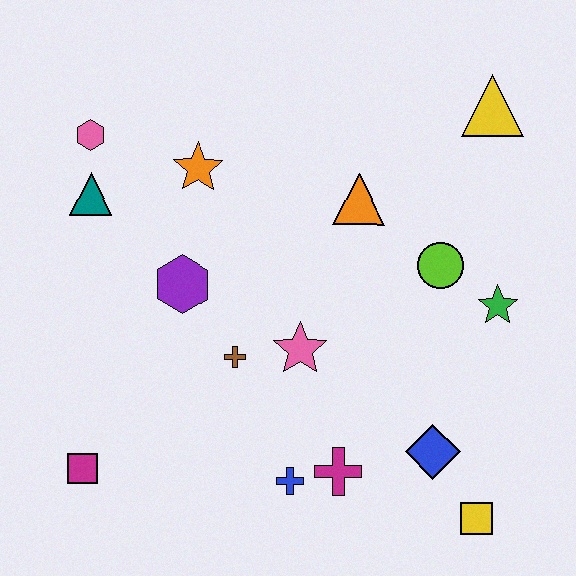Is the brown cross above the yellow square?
Yes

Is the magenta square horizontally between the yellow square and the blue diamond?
No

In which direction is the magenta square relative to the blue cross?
The magenta square is to the left of the blue cross.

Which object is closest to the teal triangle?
The pink hexagon is closest to the teal triangle.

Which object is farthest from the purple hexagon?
The yellow square is farthest from the purple hexagon.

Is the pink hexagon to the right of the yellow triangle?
No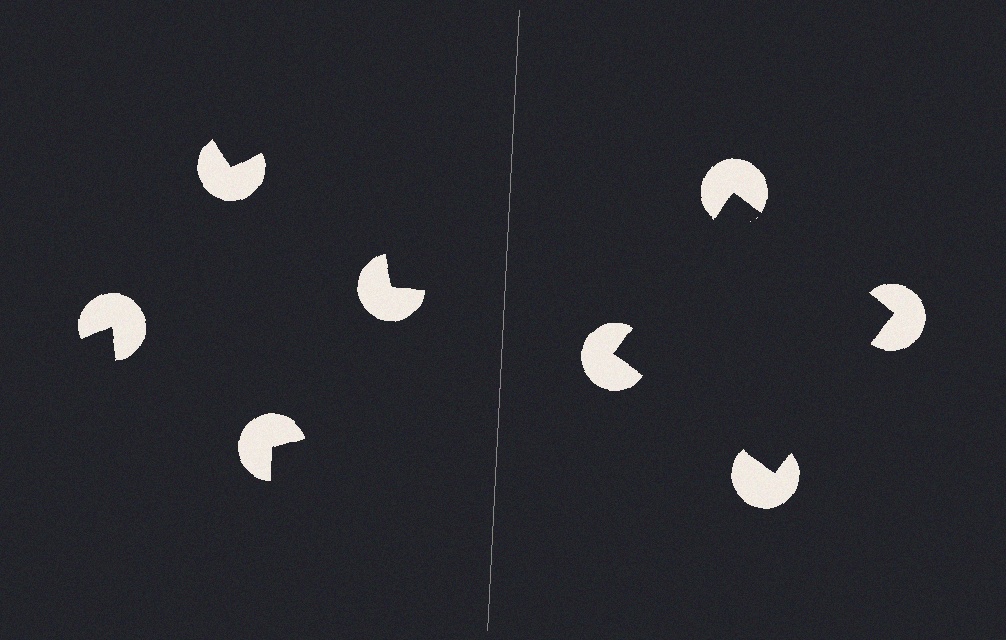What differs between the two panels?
The pac-man discs are positioned identically on both sides; only the wedge orientations differ. On the right they align to a square; on the left they are misaligned.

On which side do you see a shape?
An illusory square appears on the right side. On the left side the wedge cuts are rotated, so no coherent shape forms.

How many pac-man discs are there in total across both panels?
8 — 4 on each side.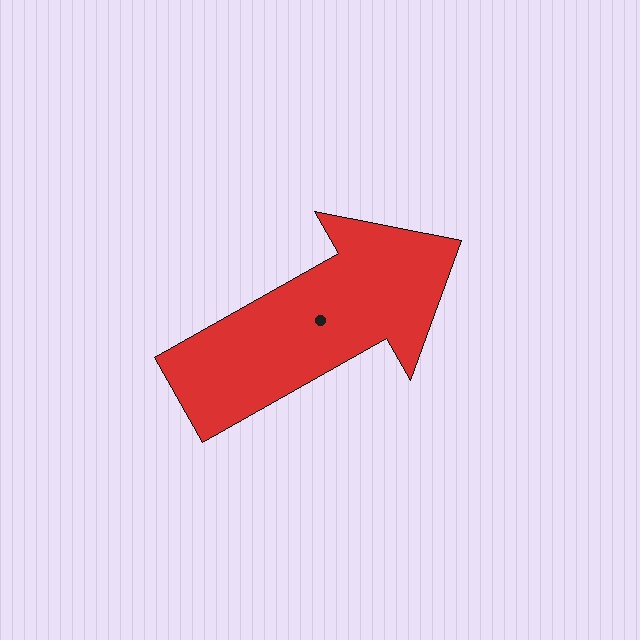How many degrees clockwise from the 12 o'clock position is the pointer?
Approximately 60 degrees.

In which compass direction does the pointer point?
Northeast.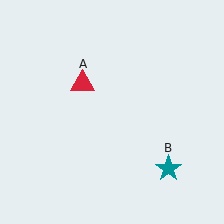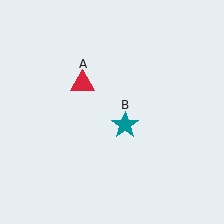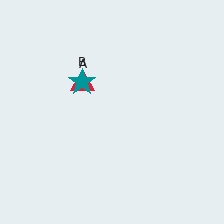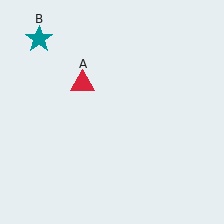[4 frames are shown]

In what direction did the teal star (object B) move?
The teal star (object B) moved up and to the left.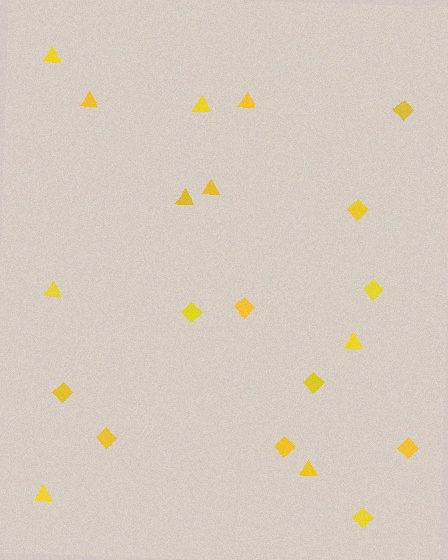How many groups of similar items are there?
There are 2 groups: one group of diamonds (11) and one group of triangles (10).